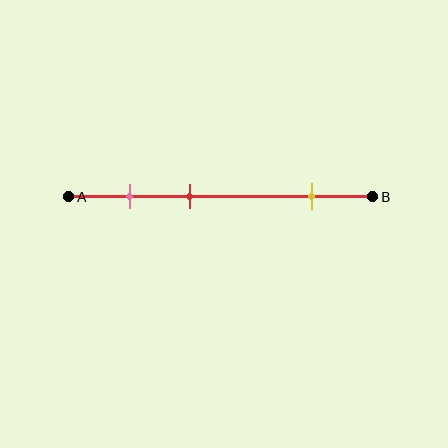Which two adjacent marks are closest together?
The pink and red marks are the closest adjacent pair.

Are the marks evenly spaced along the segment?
No, the marks are not evenly spaced.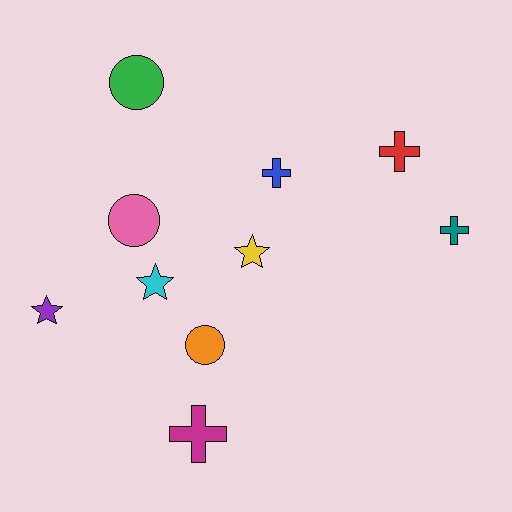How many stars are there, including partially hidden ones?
There are 3 stars.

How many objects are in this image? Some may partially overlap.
There are 10 objects.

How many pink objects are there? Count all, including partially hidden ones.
There is 1 pink object.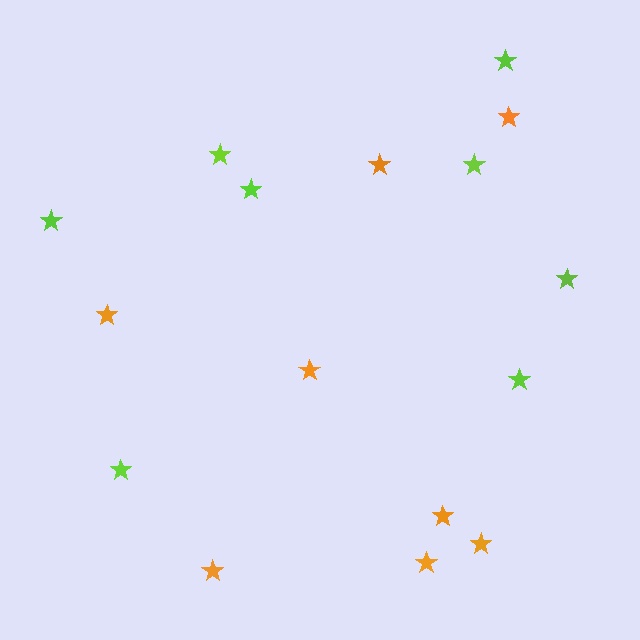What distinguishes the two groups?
There are 2 groups: one group of orange stars (8) and one group of lime stars (8).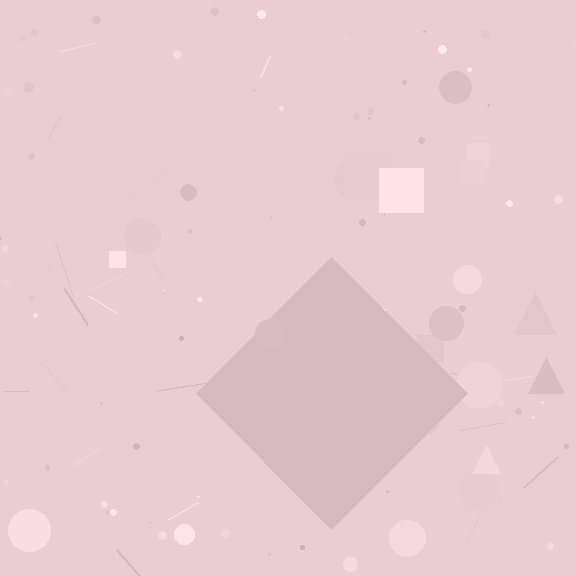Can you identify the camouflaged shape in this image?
The camouflaged shape is a diamond.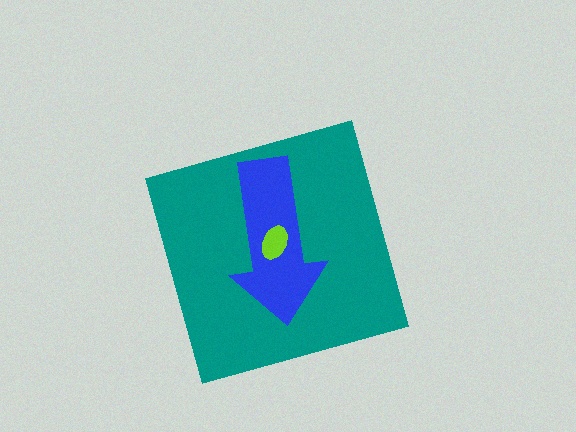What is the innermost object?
The lime ellipse.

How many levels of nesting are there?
3.